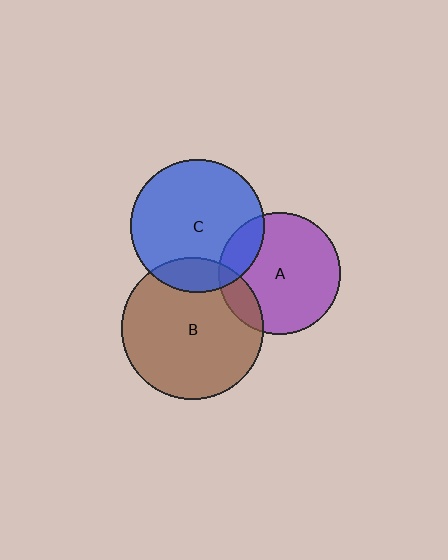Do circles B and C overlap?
Yes.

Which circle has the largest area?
Circle B (brown).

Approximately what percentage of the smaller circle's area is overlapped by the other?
Approximately 15%.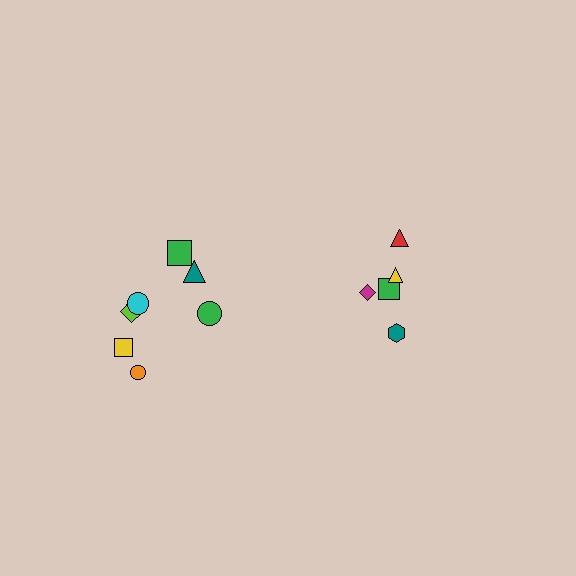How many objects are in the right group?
There are 5 objects.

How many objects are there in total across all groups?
There are 12 objects.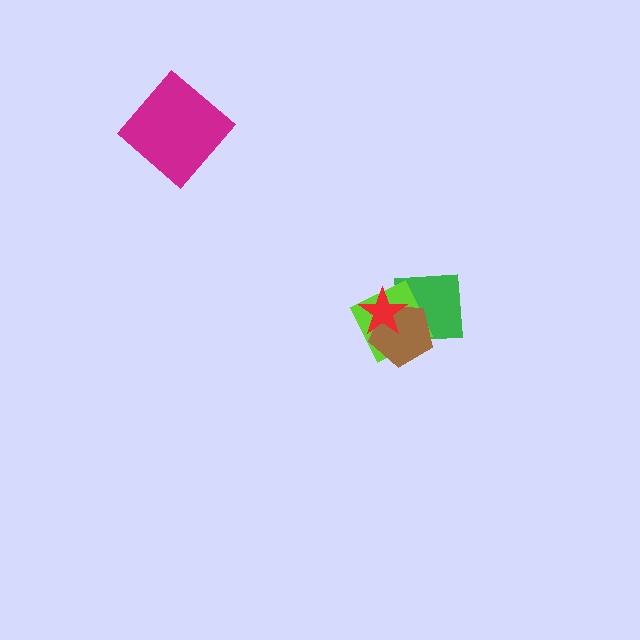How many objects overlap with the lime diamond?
3 objects overlap with the lime diamond.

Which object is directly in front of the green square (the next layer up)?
The lime diamond is directly in front of the green square.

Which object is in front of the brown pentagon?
The red star is in front of the brown pentagon.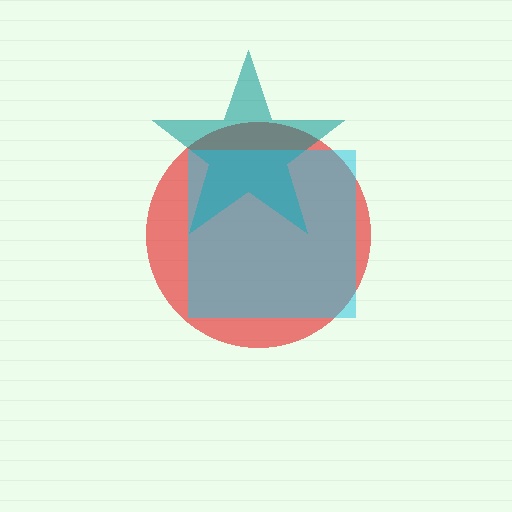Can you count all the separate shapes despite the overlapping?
Yes, there are 3 separate shapes.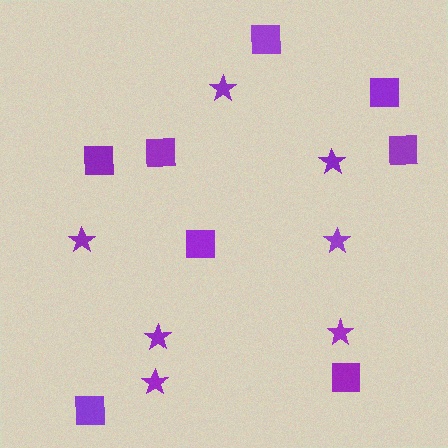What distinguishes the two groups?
There are 2 groups: one group of squares (8) and one group of stars (7).